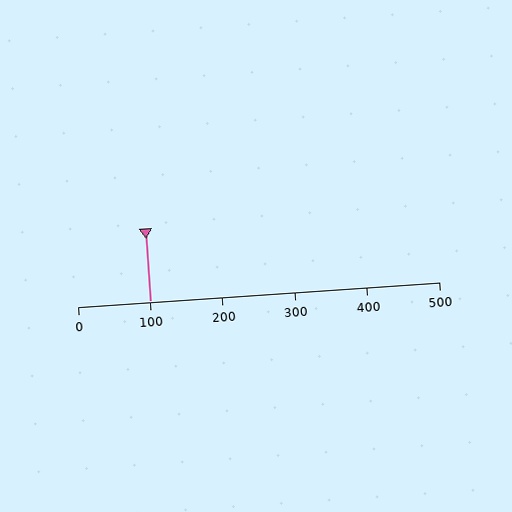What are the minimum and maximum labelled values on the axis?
The axis runs from 0 to 500.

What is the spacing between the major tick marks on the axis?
The major ticks are spaced 100 apart.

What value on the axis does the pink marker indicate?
The marker indicates approximately 100.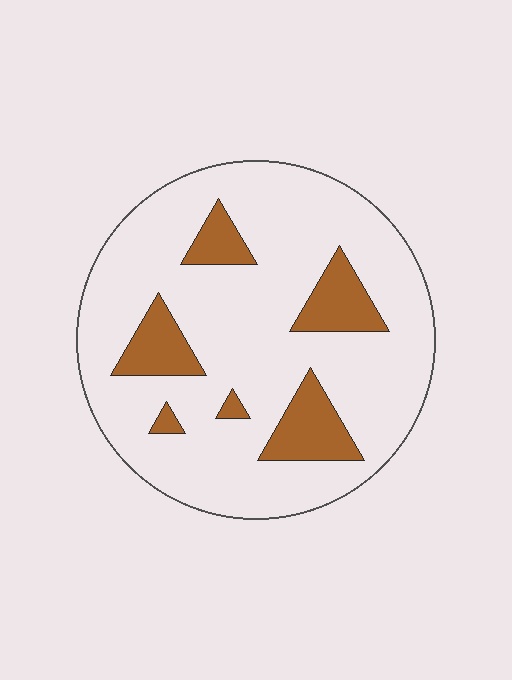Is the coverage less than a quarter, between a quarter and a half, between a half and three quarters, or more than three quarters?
Less than a quarter.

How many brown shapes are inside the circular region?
6.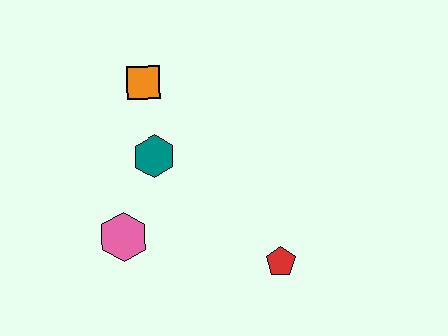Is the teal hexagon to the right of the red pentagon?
No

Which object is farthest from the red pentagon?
The orange square is farthest from the red pentagon.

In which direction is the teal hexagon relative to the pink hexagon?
The teal hexagon is above the pink hexagon.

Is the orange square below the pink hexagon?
No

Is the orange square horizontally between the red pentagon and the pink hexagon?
Yes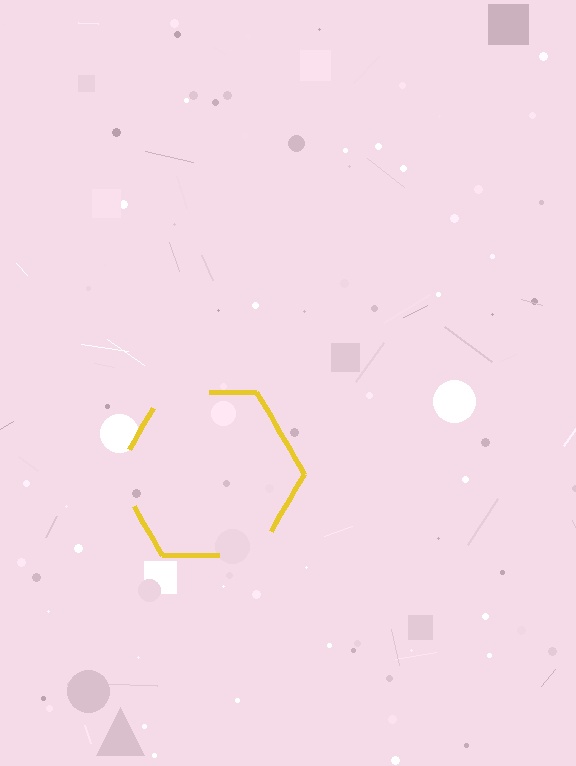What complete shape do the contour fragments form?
The contour fragments form a hexagon.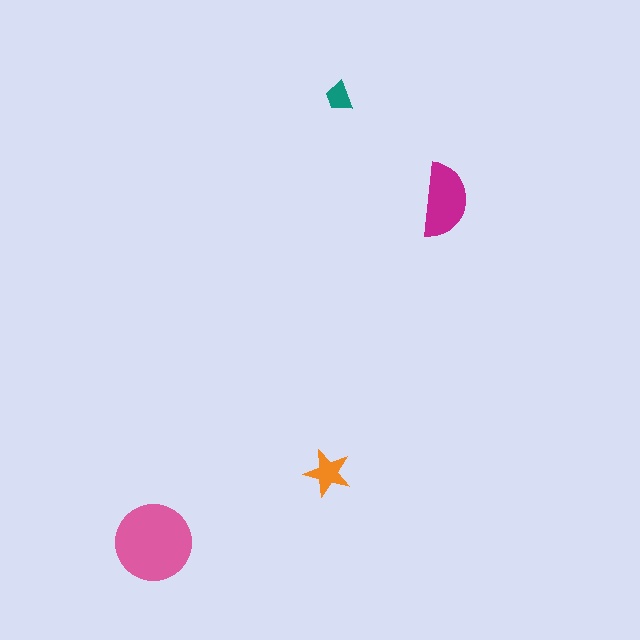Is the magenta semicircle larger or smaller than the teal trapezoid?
Larger.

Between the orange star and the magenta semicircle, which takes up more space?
The magenta semicircle.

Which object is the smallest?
The teal trapezoid.